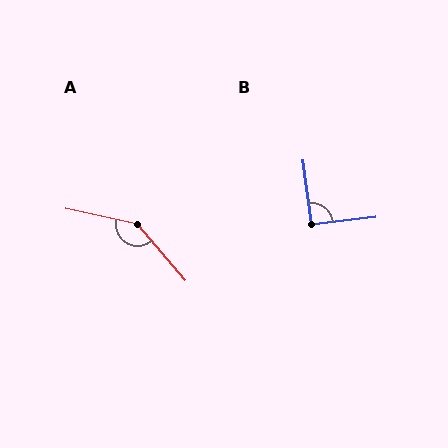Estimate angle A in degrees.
Approximately 143 degrees.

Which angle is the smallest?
B, at approximately 91 degrees.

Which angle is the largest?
A, at approximately 143 degrees.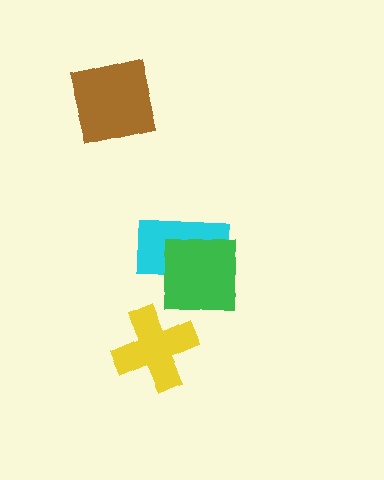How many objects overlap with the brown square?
0 objects overlap with the brown square.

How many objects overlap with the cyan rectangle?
1 object overlaps with the cyan rectangle.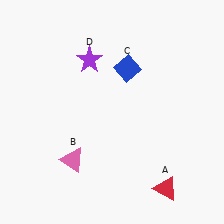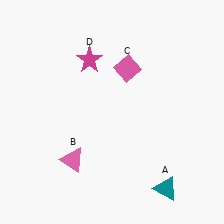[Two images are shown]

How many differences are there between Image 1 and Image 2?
There are 3 differences between the two images.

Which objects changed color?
A changed from red to teal. C changed from blue to pink. D changed from purple to magenta.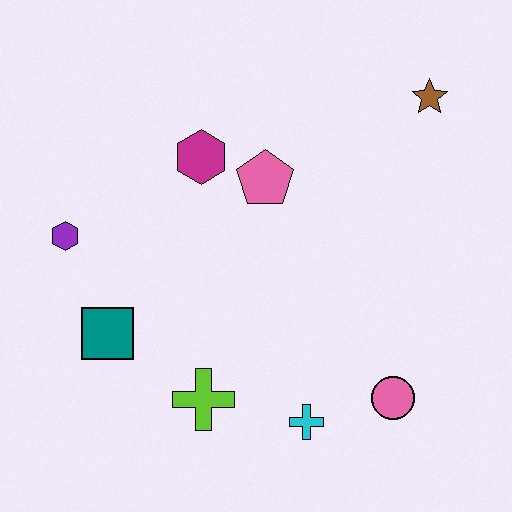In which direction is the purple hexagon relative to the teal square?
The purple hexagon is above the teal square.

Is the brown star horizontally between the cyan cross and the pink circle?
No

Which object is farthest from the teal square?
The brown star is farthest from the teal square.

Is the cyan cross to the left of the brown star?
Yes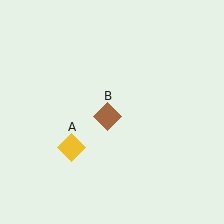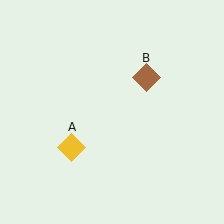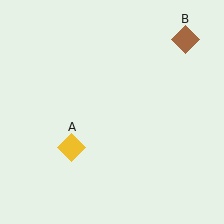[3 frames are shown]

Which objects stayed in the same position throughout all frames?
Yellow diamond (object A) remained stationary.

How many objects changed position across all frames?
1 object changed position: brown diamond (object B).